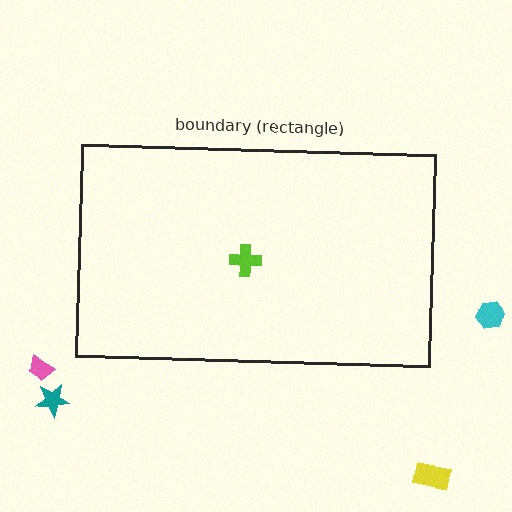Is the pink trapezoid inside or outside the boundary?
Outside.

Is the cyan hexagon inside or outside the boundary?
Outside.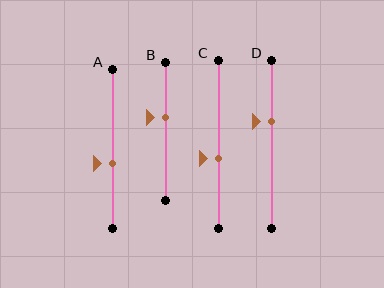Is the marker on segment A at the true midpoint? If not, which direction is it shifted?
No, the marker on segment A is shifted downward by about 9% of the segment length.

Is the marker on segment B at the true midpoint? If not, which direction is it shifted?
No, the marker on segment B is shifted upward by about 10% of the segment length.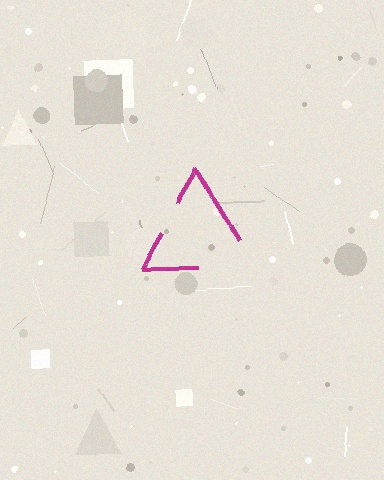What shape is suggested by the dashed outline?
The dashed outline suggests a triangle.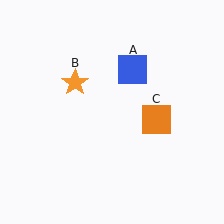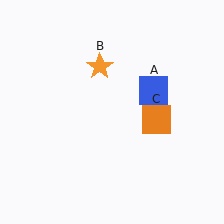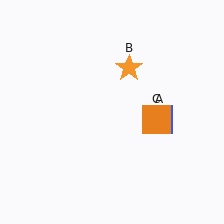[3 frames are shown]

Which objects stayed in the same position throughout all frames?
Orange square (object C) remained stationary.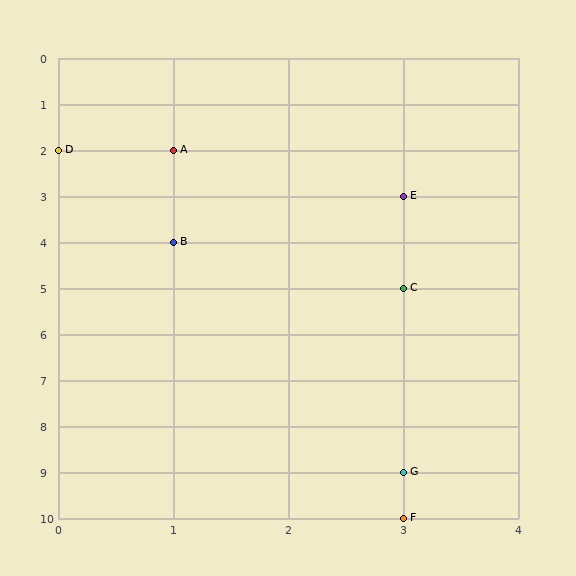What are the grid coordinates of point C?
Point C is at grid coordinates (3, 5).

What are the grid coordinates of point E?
Point E is at grid coordinates (3, 3).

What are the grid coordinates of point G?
Point G is at grid coordinates (3, 9).